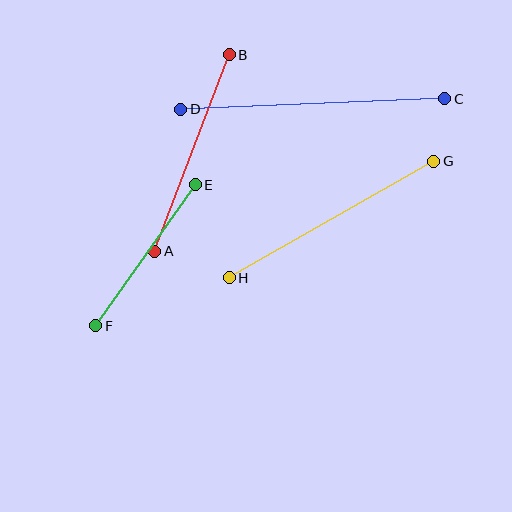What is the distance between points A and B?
The distance is approximately 210 pixels.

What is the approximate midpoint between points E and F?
The midpoint is at approximately (146, 255) pixels.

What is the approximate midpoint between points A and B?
The midpoint is at approximately (192, 153) pixels.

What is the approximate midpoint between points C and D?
The midpoint is at approximately (313, 104) pixels.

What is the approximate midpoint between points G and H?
The midpoint is at approximately (332, 219) pixels.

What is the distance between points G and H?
The distance is approximately 235 pixels.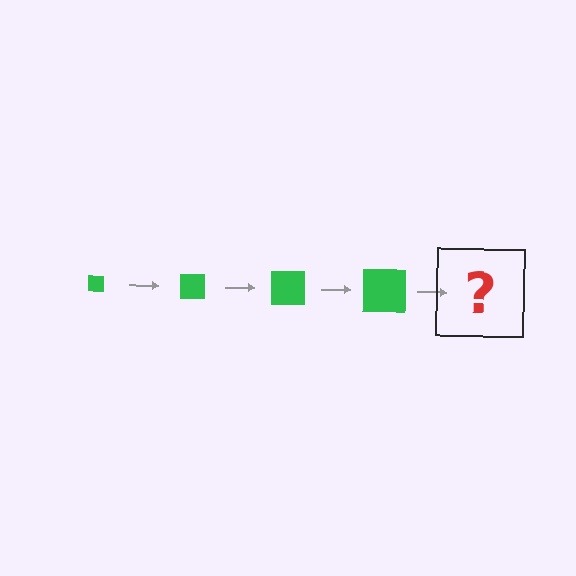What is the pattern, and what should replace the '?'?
The pattern is that the square gets progressively larger each step. The '?' should be a green square, larger than the previous one.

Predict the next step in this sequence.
The next step is a green square, larger than the previous one.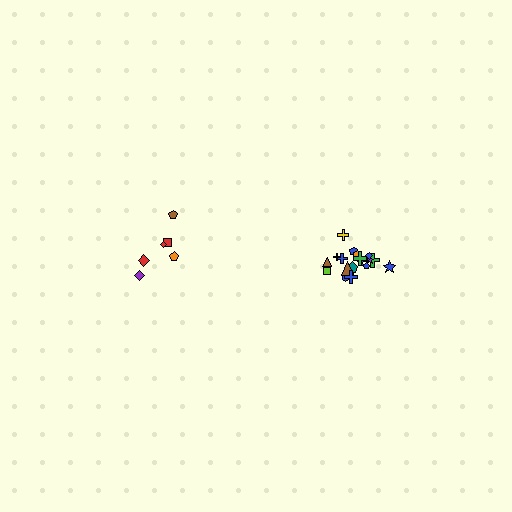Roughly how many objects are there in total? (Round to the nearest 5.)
Roughly 25 objects in total.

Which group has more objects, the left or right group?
The right group.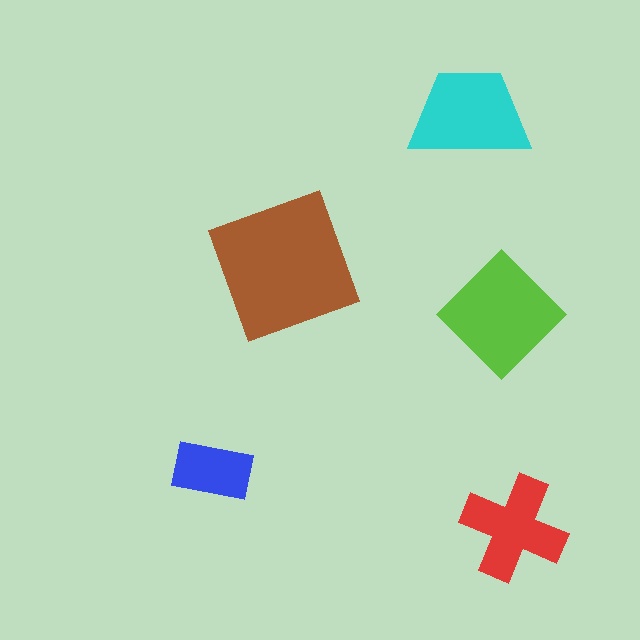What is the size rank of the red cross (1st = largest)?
4th.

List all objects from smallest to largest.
The blue rectangle, the red cross, the cyan trapezoid, the lime diamond, the brown square.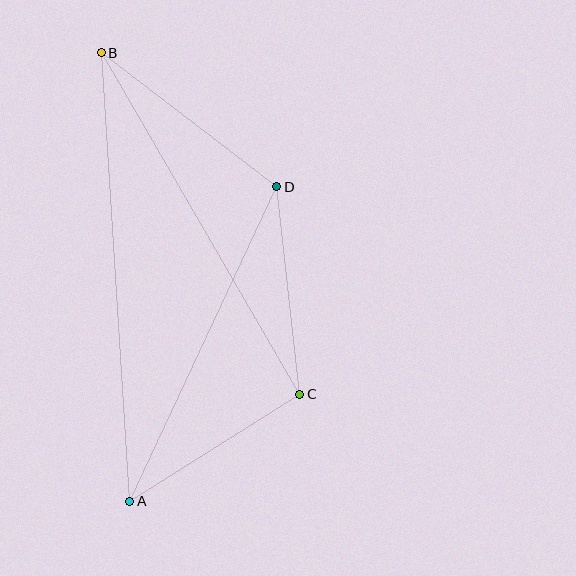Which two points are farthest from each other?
Points A and B are farthest from each other.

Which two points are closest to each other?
Points A and C are closest to each other.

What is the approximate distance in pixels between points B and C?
The distance between B and C is approximately 395 pixels.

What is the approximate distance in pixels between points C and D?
The distance between C and D is approximately 209 pixels.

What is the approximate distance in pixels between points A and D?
The distance between A and D is approximately 347 pixels.